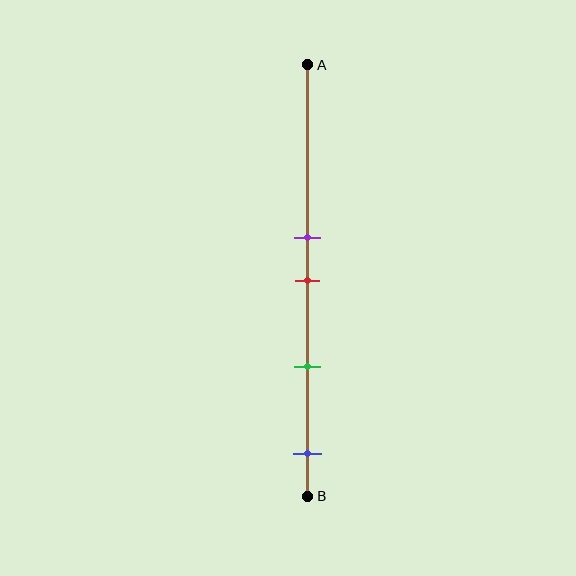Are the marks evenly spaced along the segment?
No, the marks are not evenly spaced.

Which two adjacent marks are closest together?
The purple and red marks are the closest adjacent pair.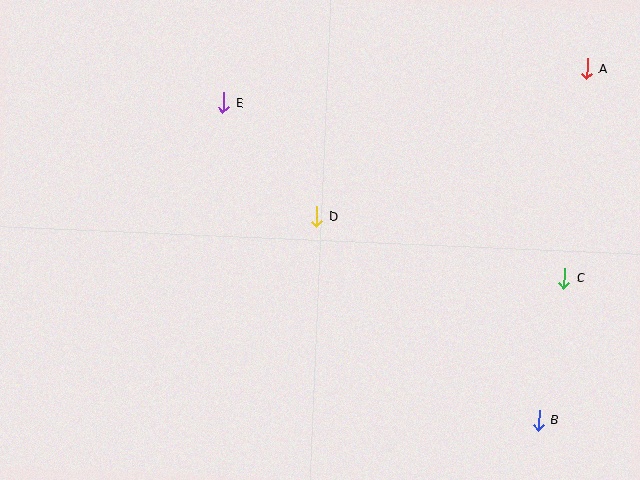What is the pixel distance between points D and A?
The distance between D and A is 308 pixels.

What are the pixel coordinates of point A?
Point A is at (587, 69).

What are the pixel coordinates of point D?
Point D is at (317, 216).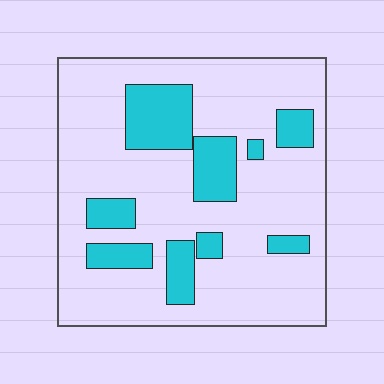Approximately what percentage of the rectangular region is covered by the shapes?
Approximately 20%.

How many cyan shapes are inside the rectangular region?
9.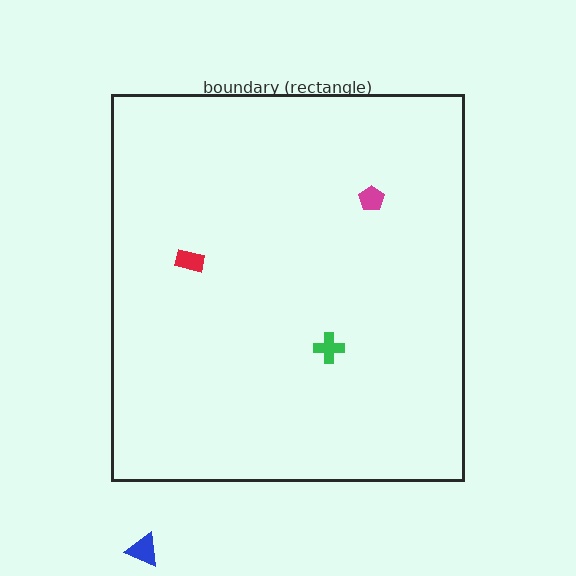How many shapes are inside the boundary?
3 inside, 1 outside.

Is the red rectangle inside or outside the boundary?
Inside.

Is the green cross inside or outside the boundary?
Inside.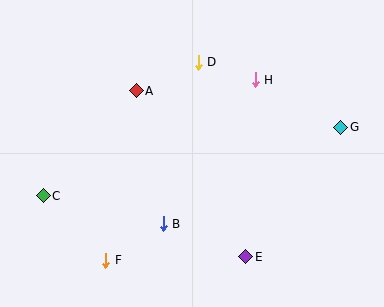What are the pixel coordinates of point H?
Point H is at (255, 80).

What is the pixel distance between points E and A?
The distance between E and A is 199 pixels.